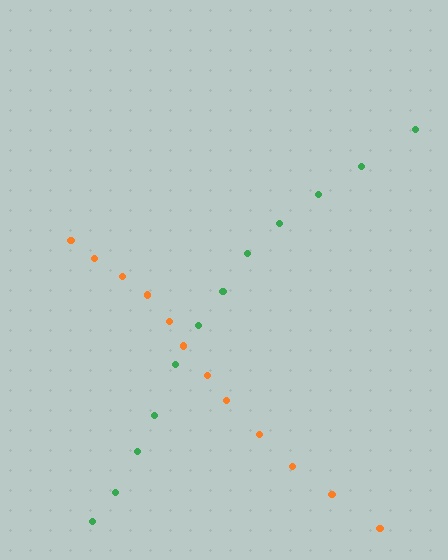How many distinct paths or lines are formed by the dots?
There are 2 distinct paths.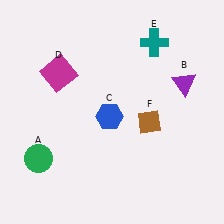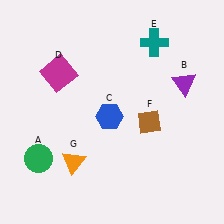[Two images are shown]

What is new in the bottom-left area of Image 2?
An orange triangle (G) was added in the bottom-left area of Image 2.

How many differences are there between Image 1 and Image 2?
There is 1 difference between the two images.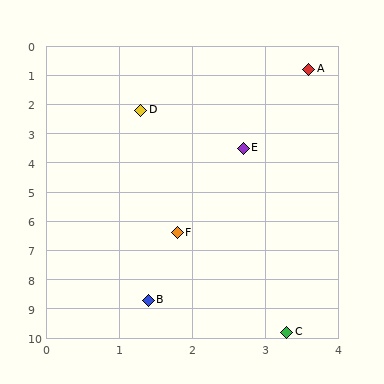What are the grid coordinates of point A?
Point A is at approximately (3.6, 0.8).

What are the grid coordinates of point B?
Point B is at approximately (1.4, 8.7).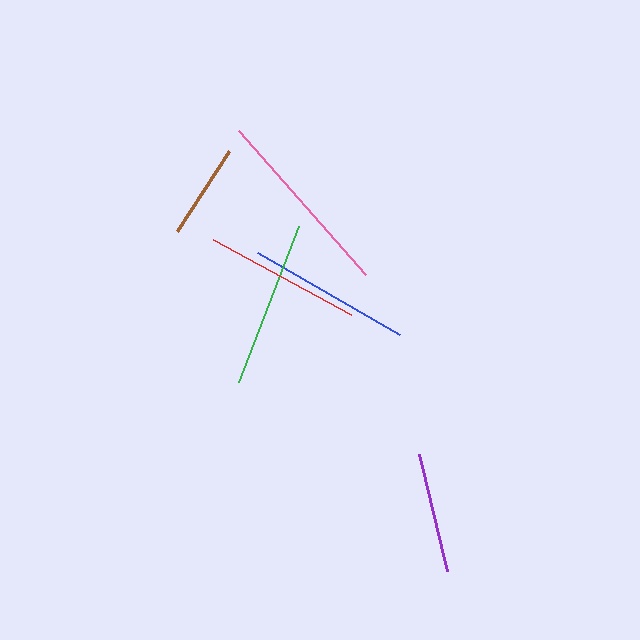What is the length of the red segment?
The red segment is approximately 156 pixels long.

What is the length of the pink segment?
The pink segment is approximately 192 pixels long.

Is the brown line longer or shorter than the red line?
The red line is longer than the brown line.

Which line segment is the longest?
The pink line is the longest at approximately 192 pixels.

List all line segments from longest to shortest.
From longest to shortest: pink, green, blue, red, purple, brown.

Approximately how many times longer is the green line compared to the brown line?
The green line is approximately 1.8 times the length of the brown line.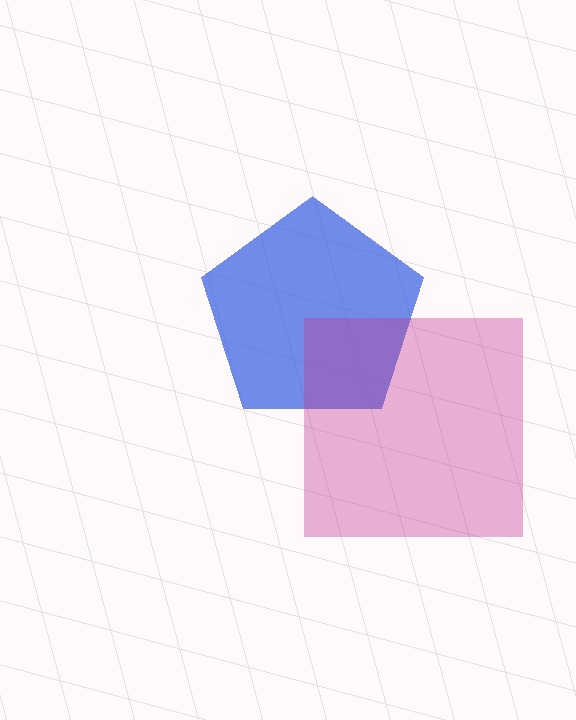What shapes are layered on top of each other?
The layered shapes are: a blue pentagon, a magenta square.